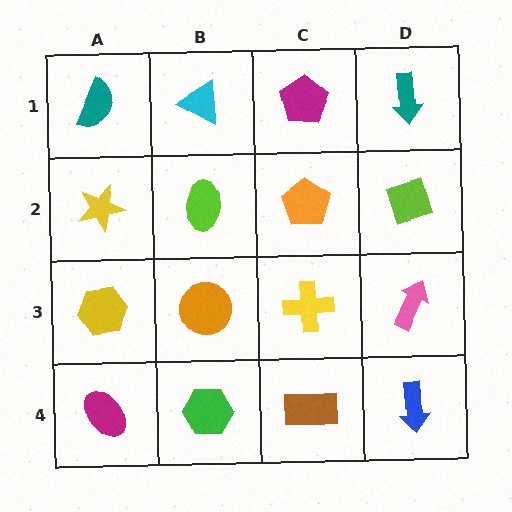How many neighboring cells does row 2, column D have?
3.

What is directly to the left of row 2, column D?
An orange pentagon.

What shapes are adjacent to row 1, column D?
A lime diamond (row 2, column D), a magenta pentagon (row 1, column C).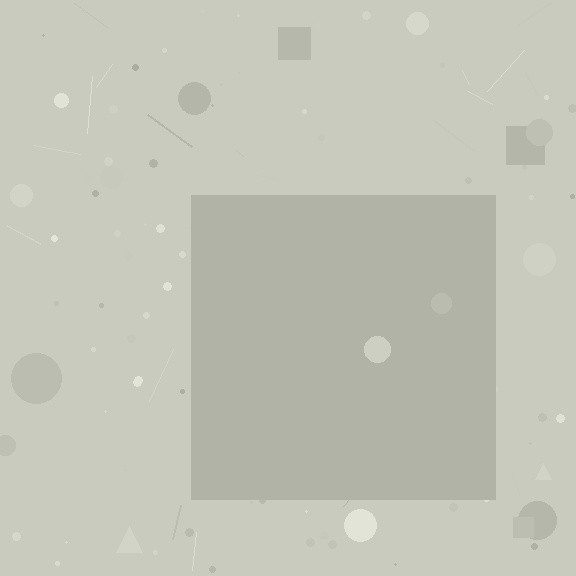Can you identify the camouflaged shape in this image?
The camouflaged shape is a square.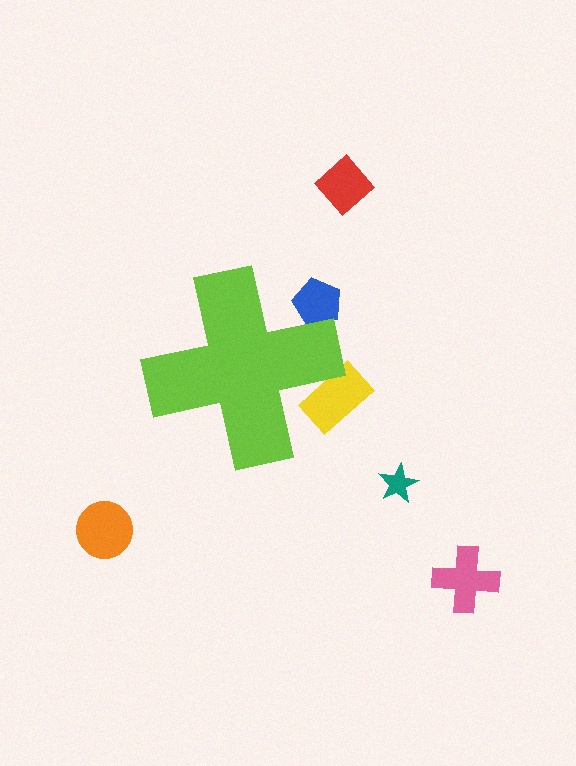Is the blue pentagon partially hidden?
Yes, the blue pentagon is partially hidden behind the lime cross.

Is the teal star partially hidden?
No, the teal star is fully visible.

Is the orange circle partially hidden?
No, the orange circle is fully visible.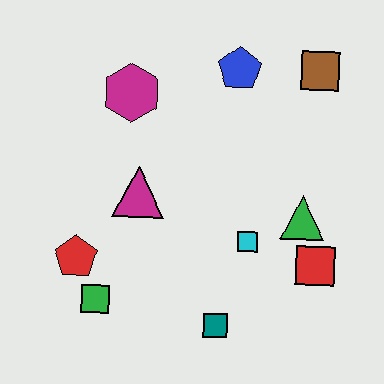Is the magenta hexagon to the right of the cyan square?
No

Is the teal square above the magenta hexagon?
No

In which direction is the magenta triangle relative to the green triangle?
The magenta triangle is to the left of the green triangle.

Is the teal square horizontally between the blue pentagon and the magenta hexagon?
Yes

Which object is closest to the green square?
The red pentagon is closest to the green square.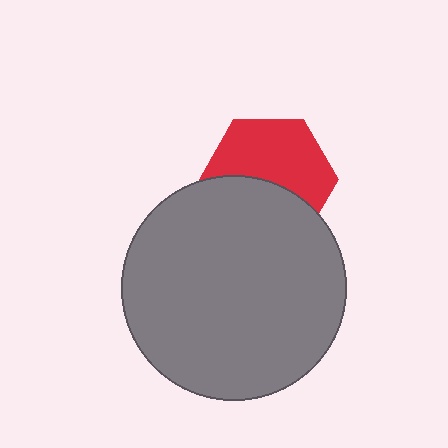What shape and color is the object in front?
The object in front is a gray circle.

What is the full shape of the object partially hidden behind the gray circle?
The partially hidden object is a red hexagon.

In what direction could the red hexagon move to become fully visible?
The red hexagon could move up. That would shift it out from behind the gray circle entirely.